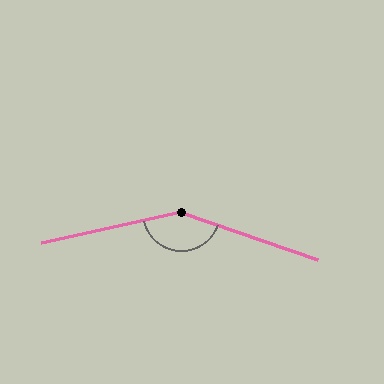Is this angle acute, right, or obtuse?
It is obtuse.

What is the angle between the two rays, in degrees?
Approximately 149 degrees.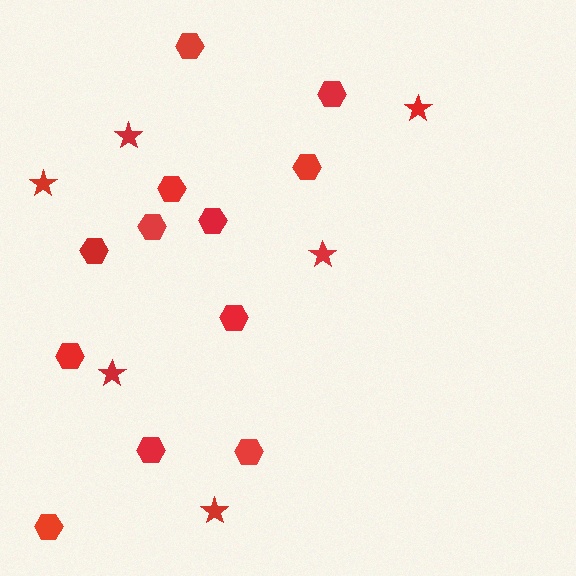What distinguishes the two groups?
There are 2 groups: one group of stars (6) and one group of hexagons (12).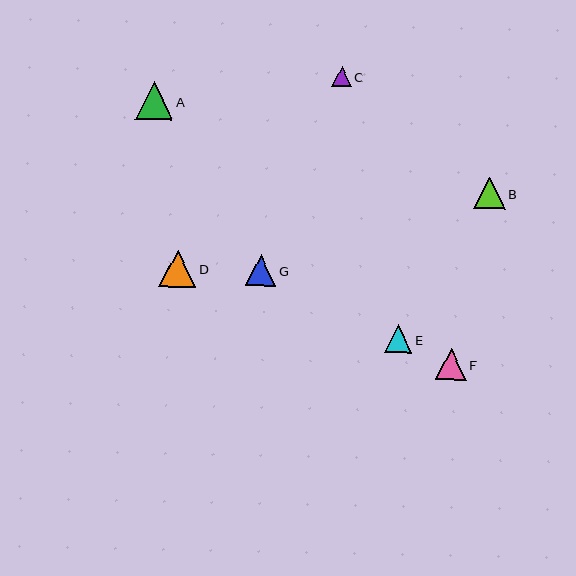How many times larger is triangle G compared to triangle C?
Triangle G is approximately 1.6 times the size of triangle C.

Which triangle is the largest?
Triangle D is the largest with a size of approximately 37 pixels.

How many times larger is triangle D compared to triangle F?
Triangle D is approximately 1.2 times the size of triangle F.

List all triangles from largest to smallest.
From largest to smallest: D, A, B, F, G, E, C.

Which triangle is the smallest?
Triangle C is the smallest with a size of approximately 19 pixels.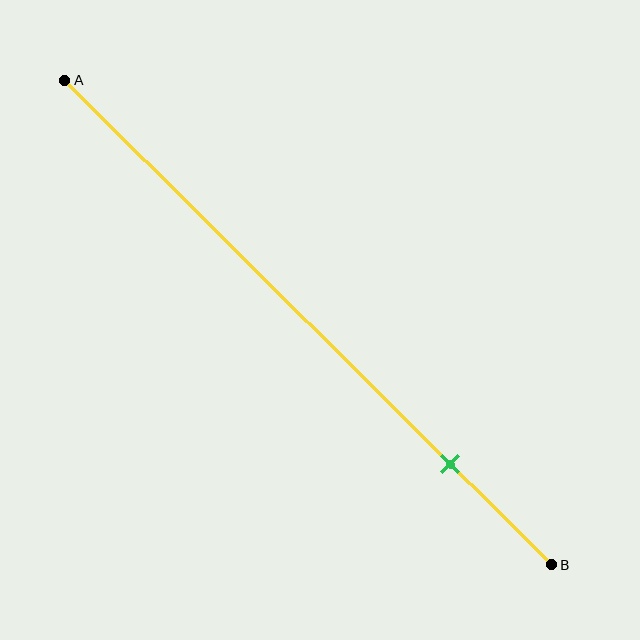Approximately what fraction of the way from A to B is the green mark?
The green mark is approximately 80% of the way from A to B.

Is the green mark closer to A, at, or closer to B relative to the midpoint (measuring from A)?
The green mark is closer to point B than the midpoint of segment AB.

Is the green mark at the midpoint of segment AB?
No, the mark is at about 80% from A, not at the 50% midpoint.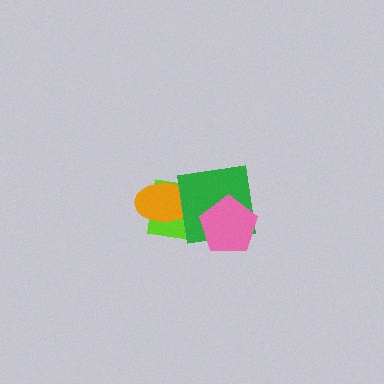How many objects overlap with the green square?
3 objects overlap with the green square.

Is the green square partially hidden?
Yes, it is partially covered by another shape.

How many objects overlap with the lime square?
2 objects overlap with the lime square.